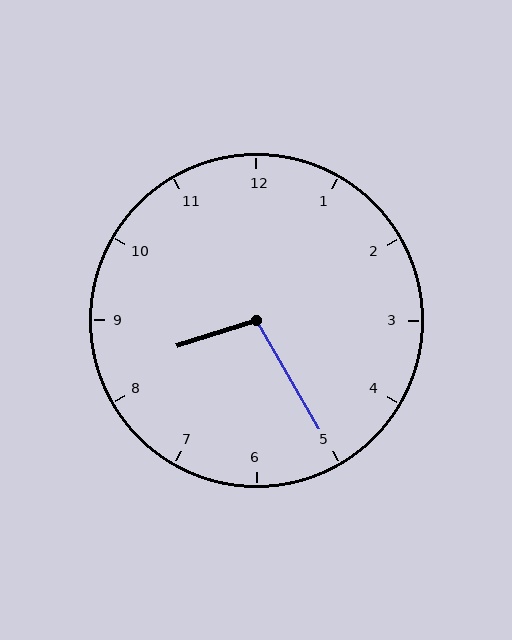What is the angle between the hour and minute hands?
Approximately 102 degrees.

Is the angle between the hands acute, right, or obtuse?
It is obtuse.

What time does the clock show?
8:25.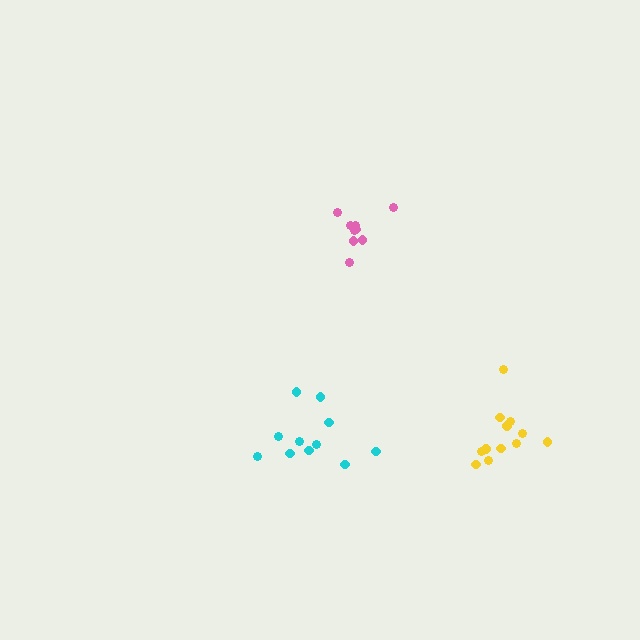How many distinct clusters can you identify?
There are 3 distinct clusters.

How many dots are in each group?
Group 1: 9 dots, Group 2: 11 dots, Group 3: 12 dots (32 total).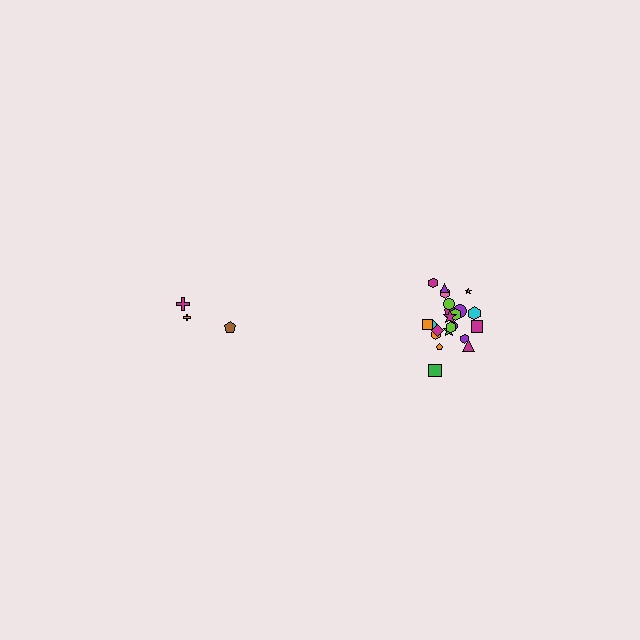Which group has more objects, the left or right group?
The right group.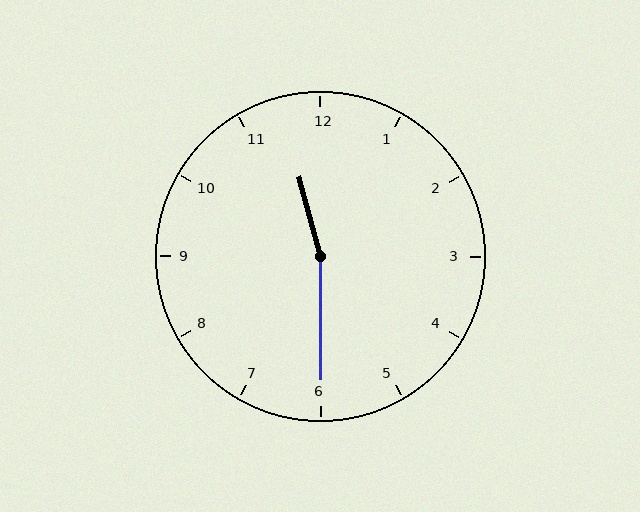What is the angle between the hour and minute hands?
Approximately 165 degrees.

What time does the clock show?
11:30.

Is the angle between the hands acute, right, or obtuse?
It is obtuse.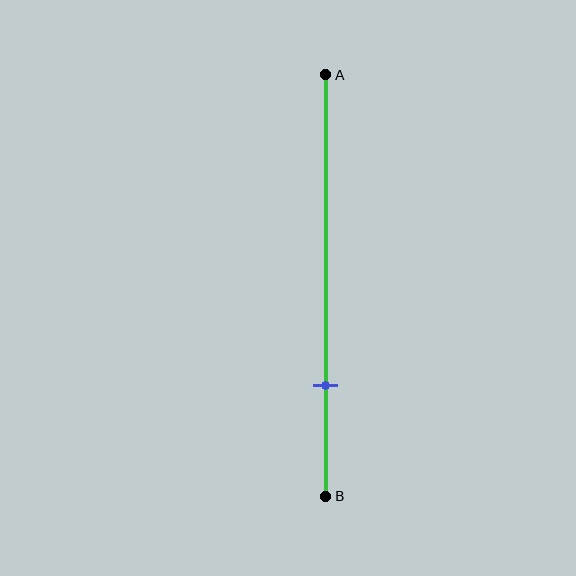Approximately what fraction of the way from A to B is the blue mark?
The blue mark is approximately 75% of the way from A to B.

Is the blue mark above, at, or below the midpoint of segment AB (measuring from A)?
The blue mark is below the midpoint of segment AB.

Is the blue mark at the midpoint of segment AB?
No, the mark is at about 75% from A, not at the 50% midpoint.